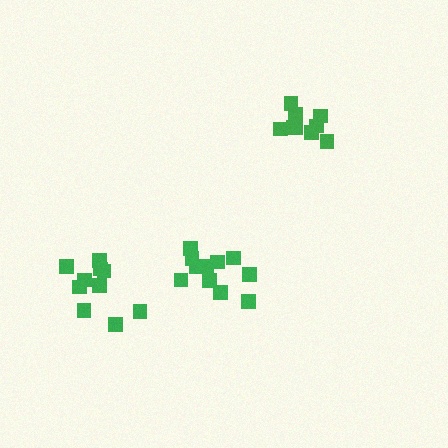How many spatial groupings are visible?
There are 3 spatial groupings.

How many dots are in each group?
Group 1: 9 dots, Group 2: 11 dots, Group 3: 10 dots (30 total).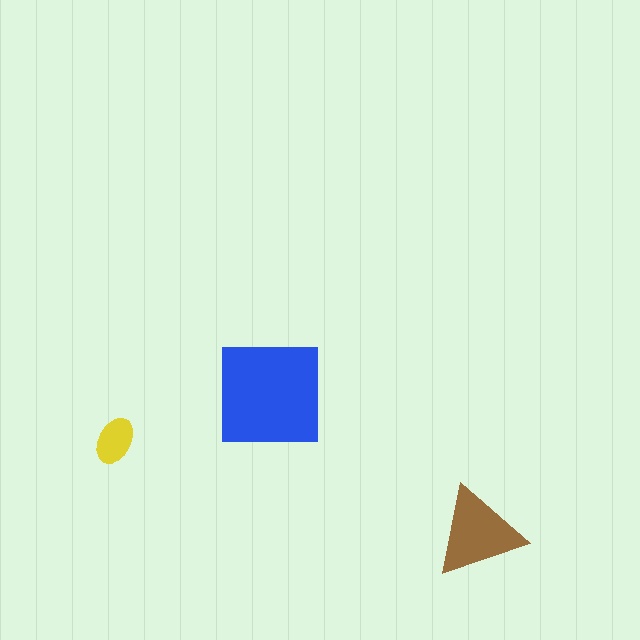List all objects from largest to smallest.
The blue square, the brown triangle, the yellow ellipse.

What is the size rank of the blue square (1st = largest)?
1st.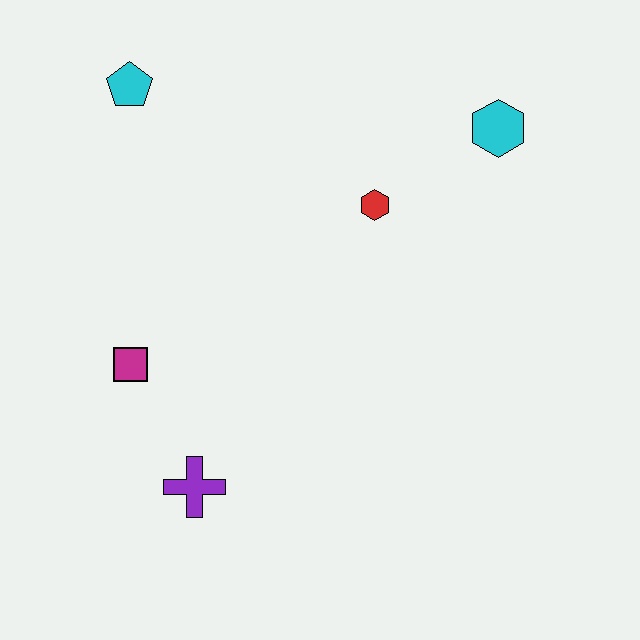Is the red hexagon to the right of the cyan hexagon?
No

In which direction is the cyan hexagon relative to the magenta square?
The cyan hexagon is to the right of the magenta square.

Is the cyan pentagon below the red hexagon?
No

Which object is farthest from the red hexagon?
The purple cross is farthest from the red hexagon.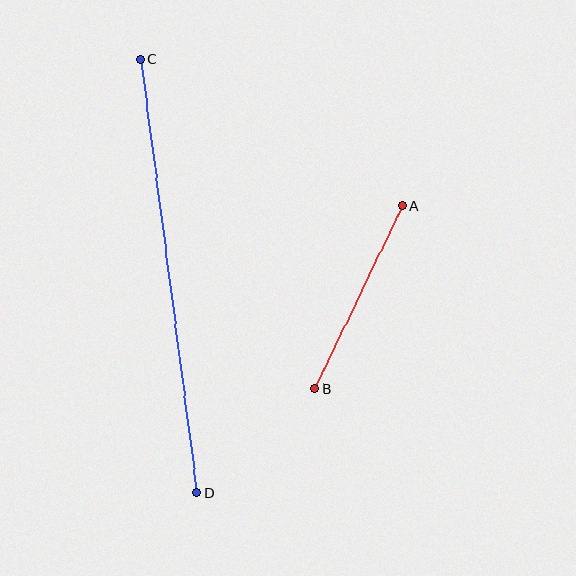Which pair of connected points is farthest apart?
Points C and D are farthest apart.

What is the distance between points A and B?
The distance is approximately 203 pixels.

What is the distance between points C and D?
The distance is approximately 437 pixels.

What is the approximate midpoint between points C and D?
The midpoint is at approximately (169, 276) pixels.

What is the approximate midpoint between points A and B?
The midpoint is at approximately (358, 297) pixels.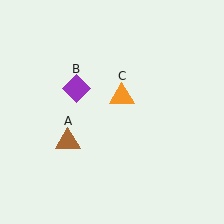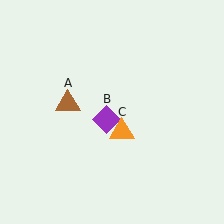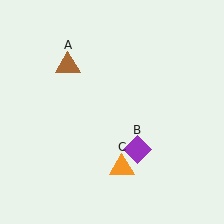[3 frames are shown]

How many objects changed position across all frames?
3 objects changed position: brown triangle (object A), purple diamond (object B), orange triangle (object C).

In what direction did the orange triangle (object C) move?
The orange triangle (object C) moved down.